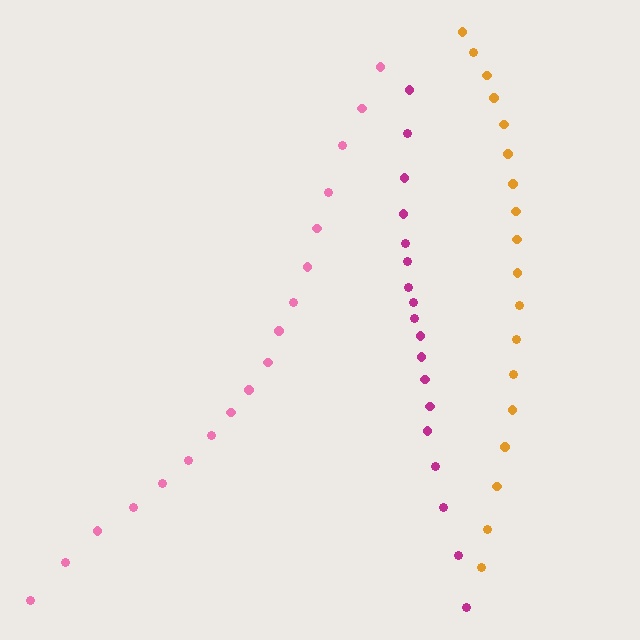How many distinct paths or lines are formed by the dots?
There are 3 distinct paths.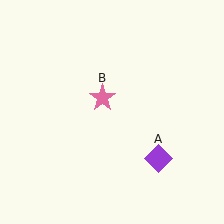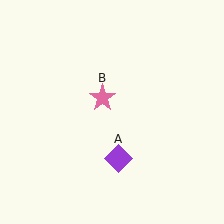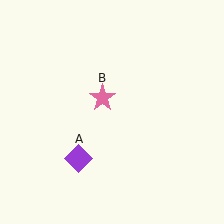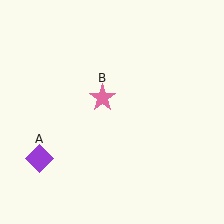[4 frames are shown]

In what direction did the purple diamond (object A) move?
The purple diamond (object A) moved left.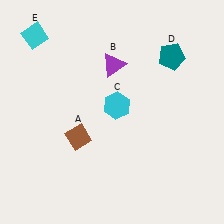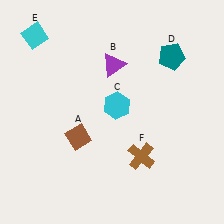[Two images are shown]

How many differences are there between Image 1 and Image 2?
There is 1 difference between the two images.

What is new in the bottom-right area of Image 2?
A brown cross (F) was added in the bottom-right area of Image 2.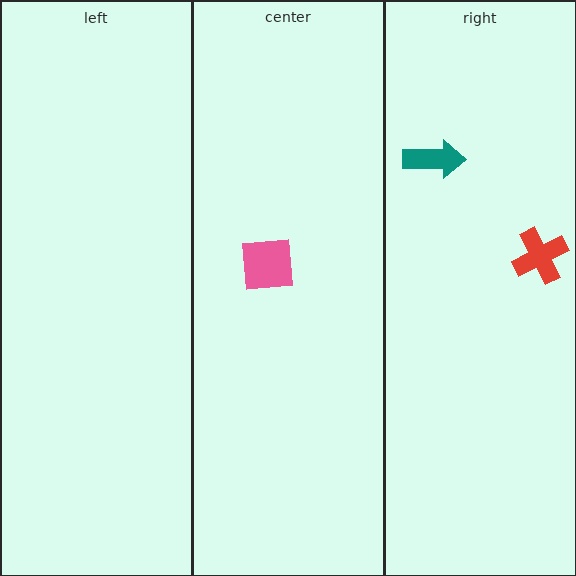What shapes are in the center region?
The pink square.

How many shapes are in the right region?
2.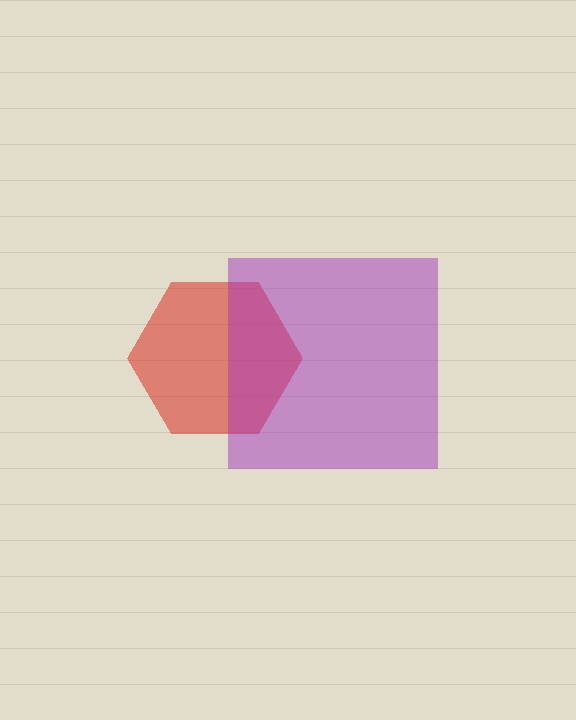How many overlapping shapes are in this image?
There are 2 overlapping shapes in the image.